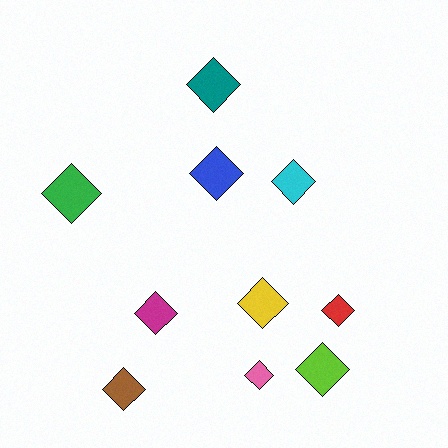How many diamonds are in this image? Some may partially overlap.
There are 10 diamonds.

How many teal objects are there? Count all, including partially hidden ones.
There is 1 teal object.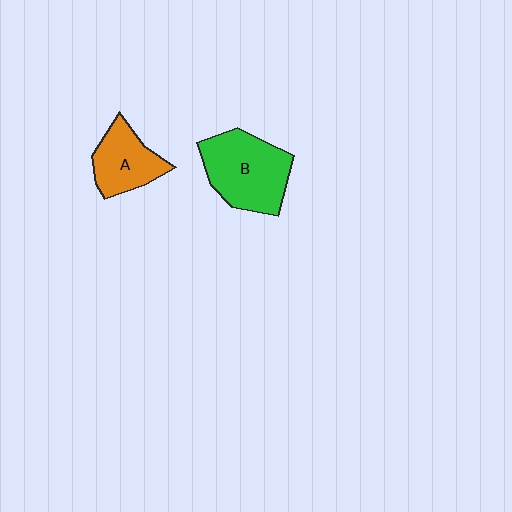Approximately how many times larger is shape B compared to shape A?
Approximately 1.5 times.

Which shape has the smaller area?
Shape A (orange).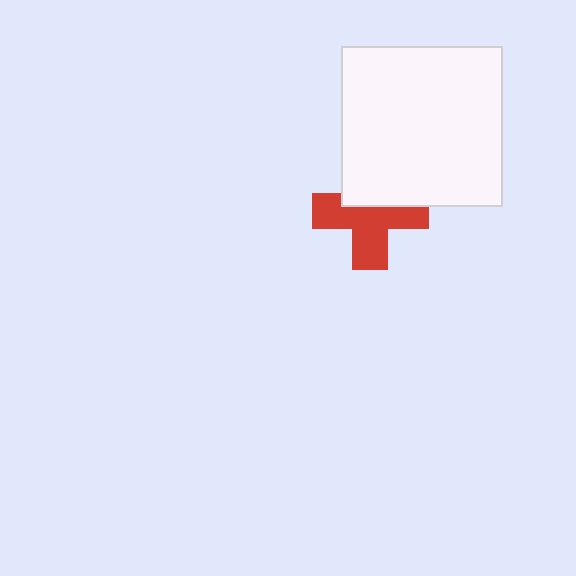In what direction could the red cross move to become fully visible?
The red cross could move down. That would shift it out from behind the white square entirely.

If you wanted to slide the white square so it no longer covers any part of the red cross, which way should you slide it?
Slide it up — that is the most direct way to separate the two shapes.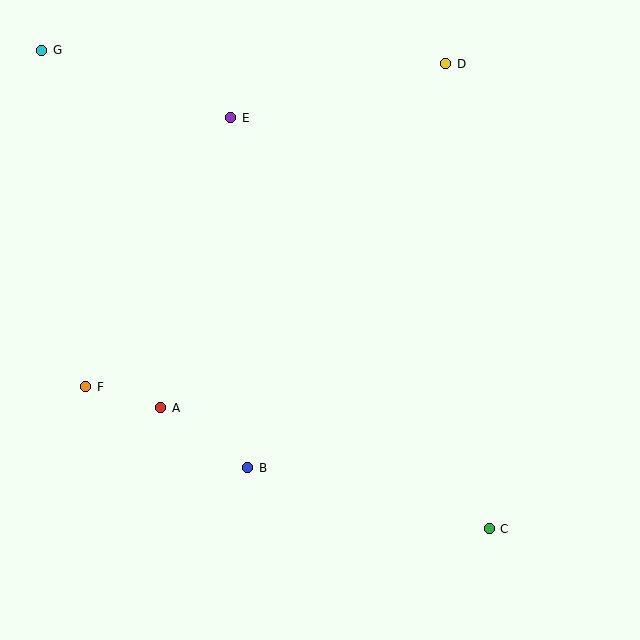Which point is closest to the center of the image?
Point B at (248, 468) is closest to the center.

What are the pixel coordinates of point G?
Point G is at (42, 50).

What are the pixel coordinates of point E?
Point E is at (231, 118).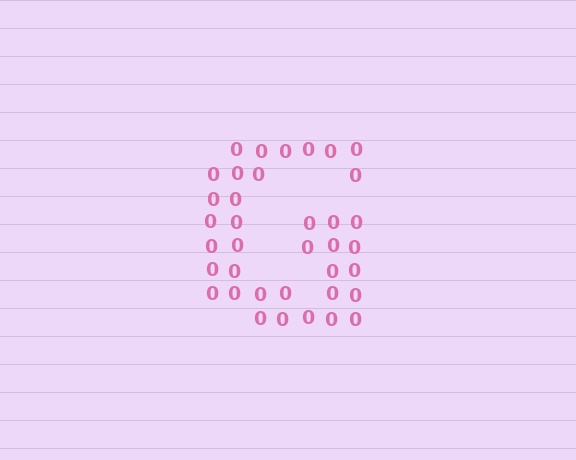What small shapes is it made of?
It is made of small digit 0's.